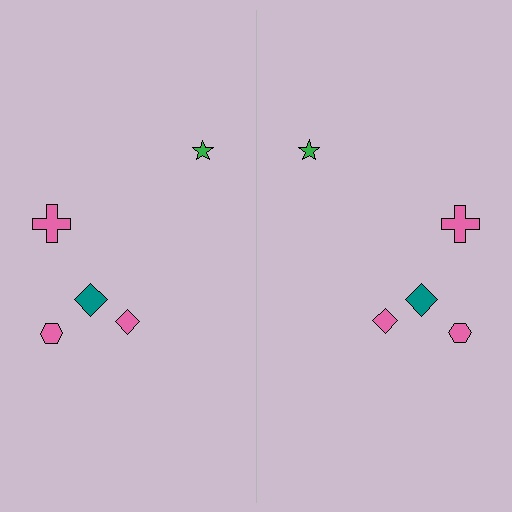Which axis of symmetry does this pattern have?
The pattern has a vertical axis of symmetry running through the center of the image.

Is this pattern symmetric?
Yes, this pattern has bilateral (reflection) symmetry.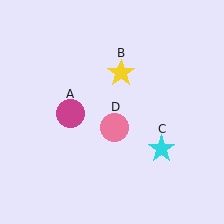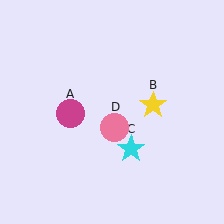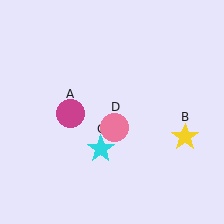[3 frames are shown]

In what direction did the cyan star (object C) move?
The cyan star (object C) moved left.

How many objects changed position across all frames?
2 objects changed position: yellow star (object B), cyan star (object C).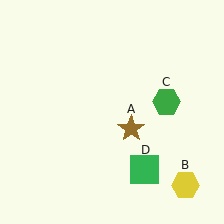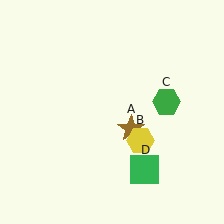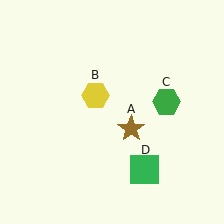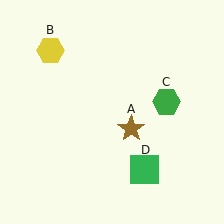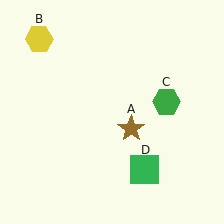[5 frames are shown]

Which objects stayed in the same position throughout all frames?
Brown star (object A) and green hexagon (object C) and green square (object D) remained stationary.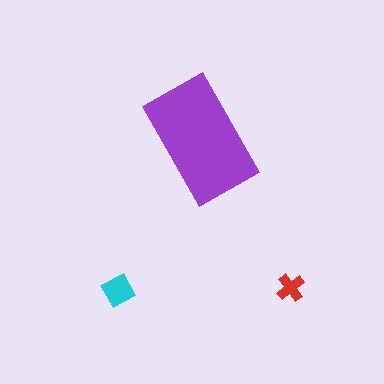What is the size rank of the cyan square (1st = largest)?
2nd.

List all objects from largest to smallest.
The purple rectangle, the cyan square, the red cross.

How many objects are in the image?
There are 3 objects in the image.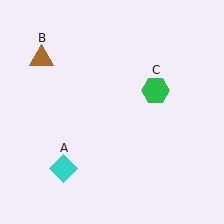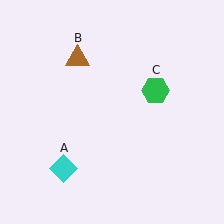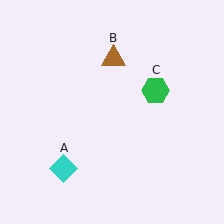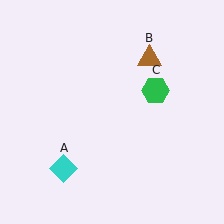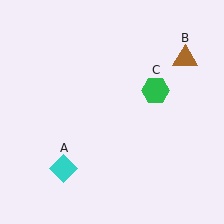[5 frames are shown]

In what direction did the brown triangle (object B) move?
The brown triangle (object B) moved right.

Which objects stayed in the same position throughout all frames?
Cyan diamond (object A) and green hexagon (object C) remained stationary.